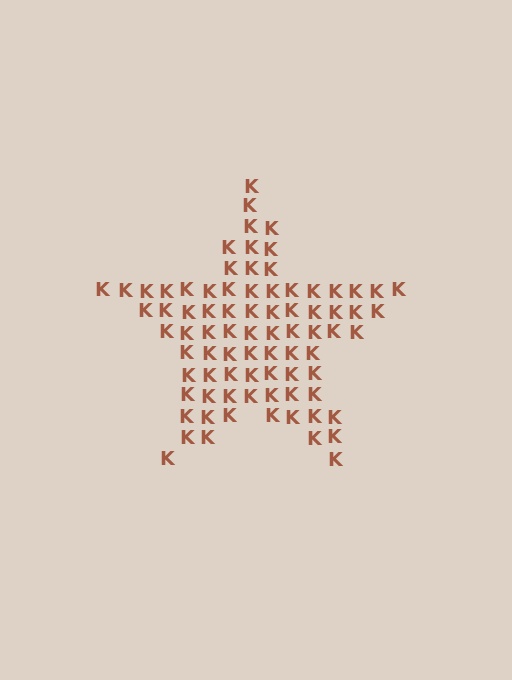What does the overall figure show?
The overall figure shows a star.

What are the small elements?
The small elements are letter K's.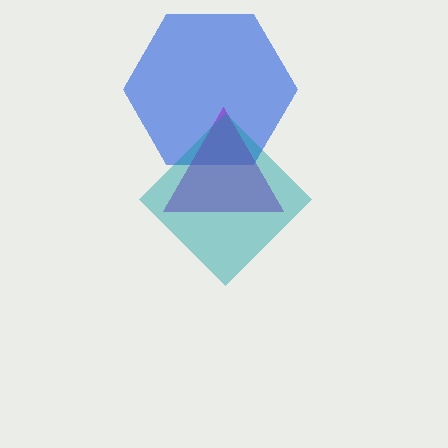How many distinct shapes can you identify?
There are 3 distinct shapes: a blue hexagon, a purple triangle, a teal diamond.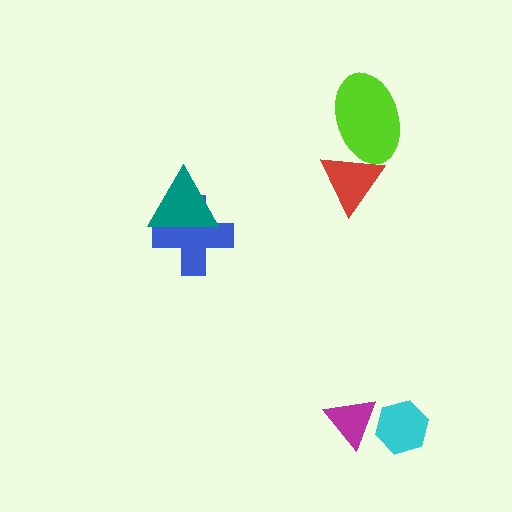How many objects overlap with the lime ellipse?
1 object overlaps with the lime ellipse.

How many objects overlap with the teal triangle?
1 object overlaps with the teal triangle.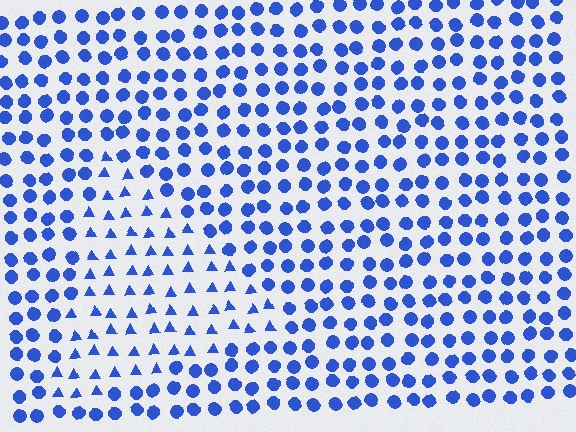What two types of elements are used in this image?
The image uses triangles inside the triangle region and circles outside it.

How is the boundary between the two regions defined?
The boundary is defined by a change in element shape: triangles inside vs. circles outside. All elements share the same color and spacing.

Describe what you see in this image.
The image is filled with small blue elements arranged in a uniform grid. A triangle-shaped region contains triangles, while the surrounding area contains circles. The boundary is defined purely by the change in element shape.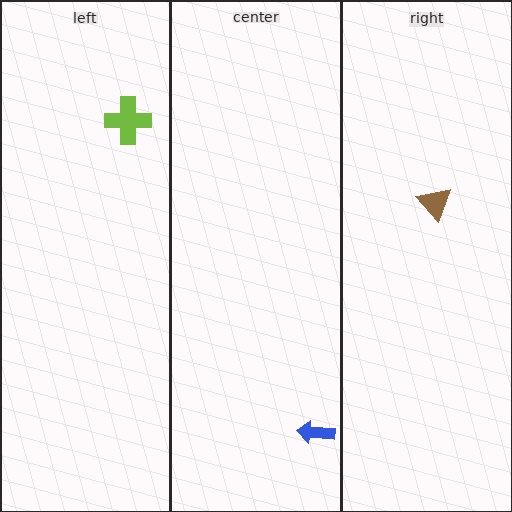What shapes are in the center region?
The blue arrow.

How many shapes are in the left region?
1.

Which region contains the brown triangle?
The right region.